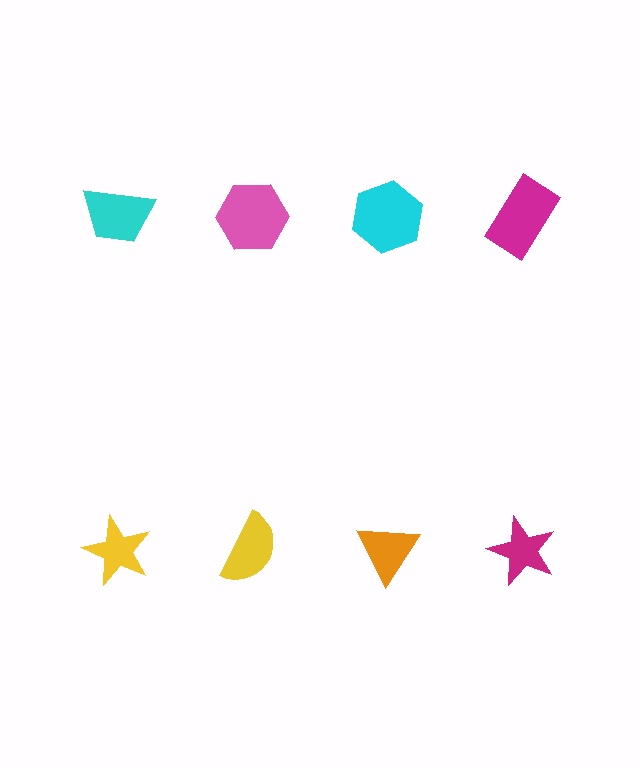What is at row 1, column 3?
A cyan hexagon.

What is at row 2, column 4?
A magenta star.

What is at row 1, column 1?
A cyan trapezoid.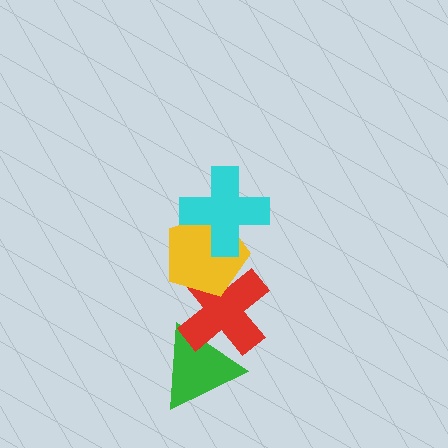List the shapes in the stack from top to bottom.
From top to bottom: the cyan cross, the yellow pentagon, the red cross, the green triangle.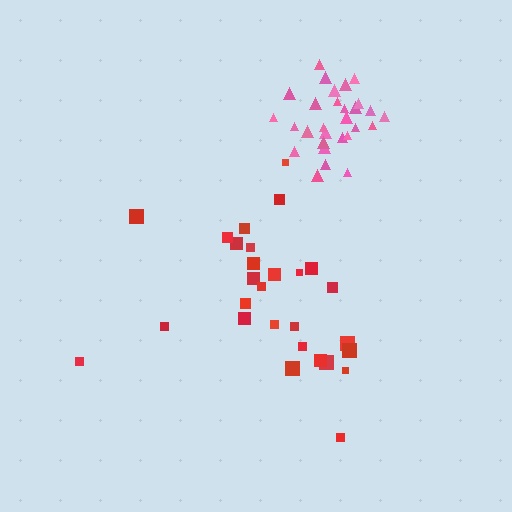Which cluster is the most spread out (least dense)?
Red.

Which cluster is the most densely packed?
Pink.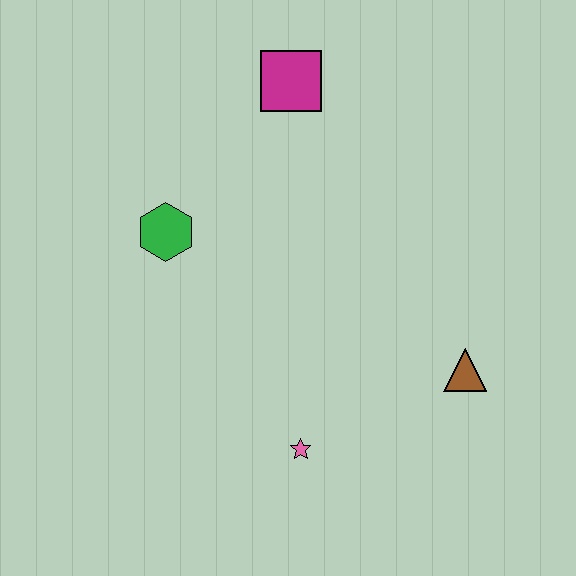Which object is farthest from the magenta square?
The pink star is farthest from the magenta square.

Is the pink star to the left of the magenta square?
No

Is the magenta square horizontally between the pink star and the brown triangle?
No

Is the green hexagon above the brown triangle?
Yes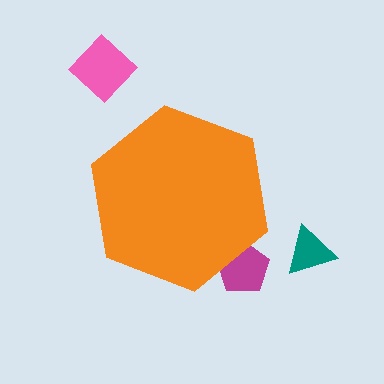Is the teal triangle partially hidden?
No, the teal triangle is fully visible.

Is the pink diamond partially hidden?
No, the pink diamond is fully visible.